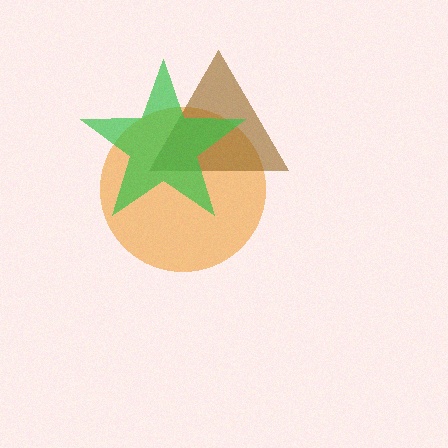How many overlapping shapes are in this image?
There are 3 overlapping shapes in the image.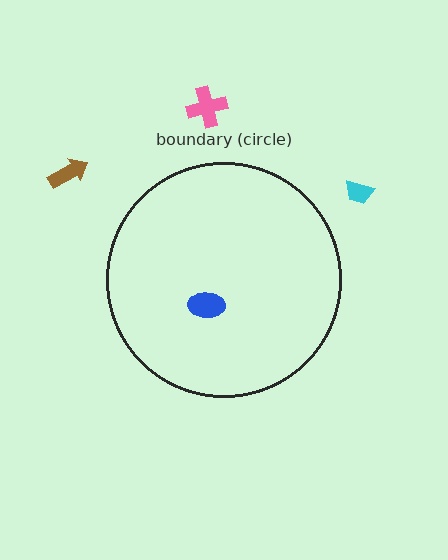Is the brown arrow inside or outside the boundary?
Outside.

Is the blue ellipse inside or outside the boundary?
Inside.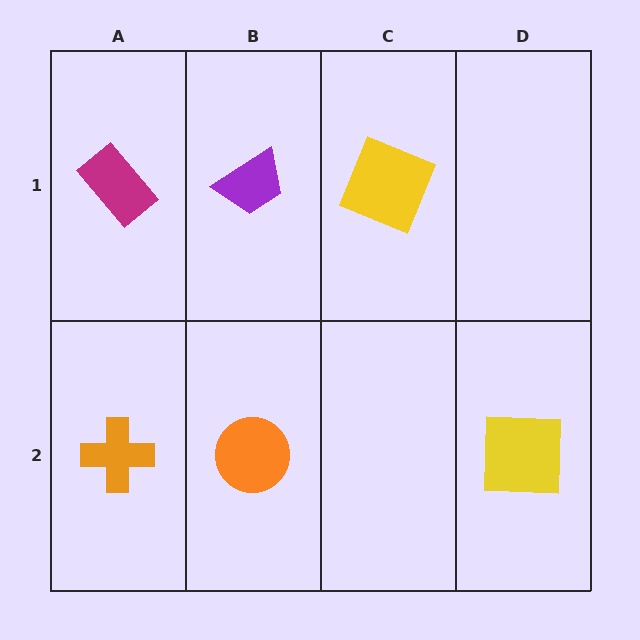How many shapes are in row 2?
3 shapes.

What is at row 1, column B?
A purple trapezoid.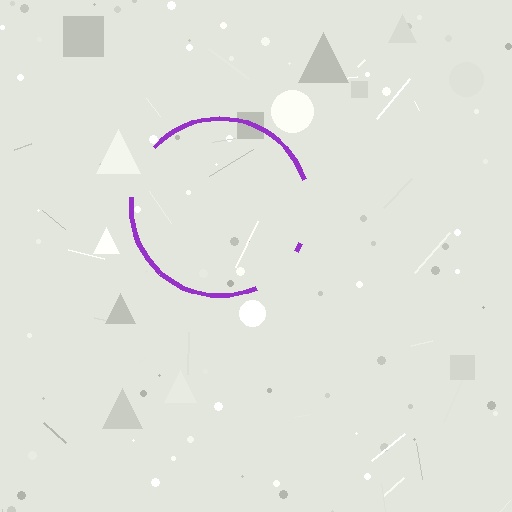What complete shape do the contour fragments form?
The contour fragments form a circle.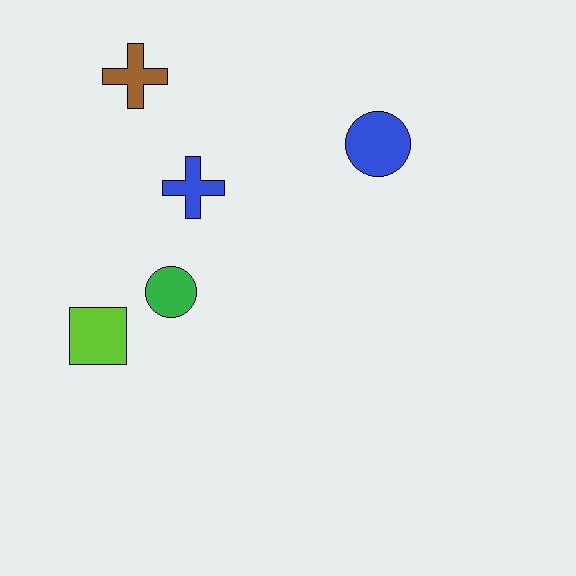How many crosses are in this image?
There are 2 crosses.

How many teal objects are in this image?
There are no teal objects.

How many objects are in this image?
There are 5 objects.